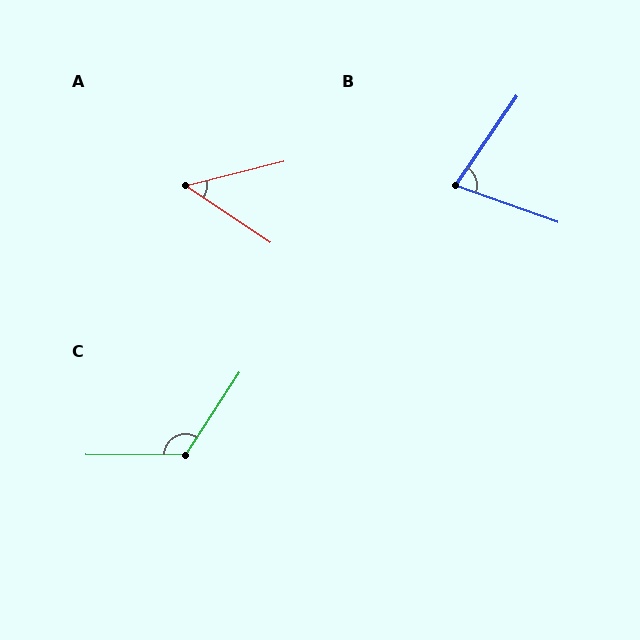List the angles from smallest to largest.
A (48°), B (75°), C (122°).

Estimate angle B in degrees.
Approximately 75 degrees.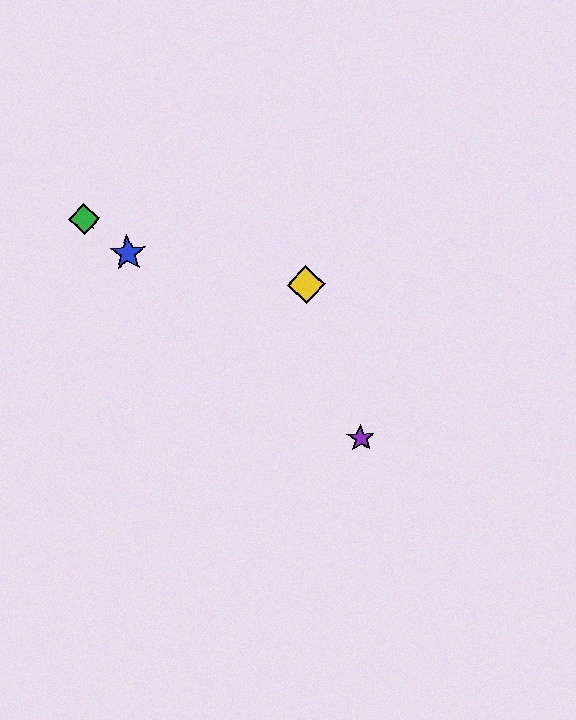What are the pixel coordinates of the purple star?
The purple star is at (361, 438).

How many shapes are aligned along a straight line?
4 shapes (the red star, the blue star, the green diamond, the purple star) are aligned along a straight line.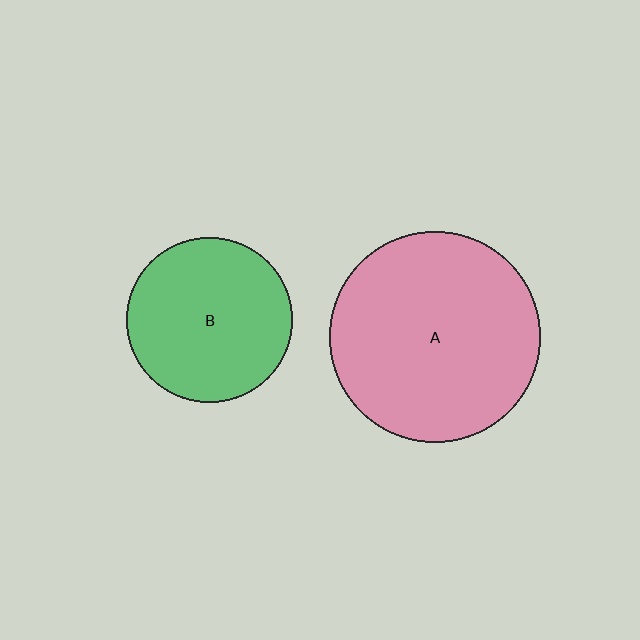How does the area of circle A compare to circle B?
Approximately 1.6 times.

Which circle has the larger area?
Circle A (pink).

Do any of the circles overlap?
No, none of the circles overlap.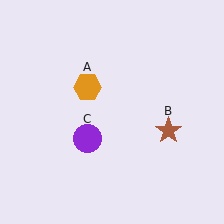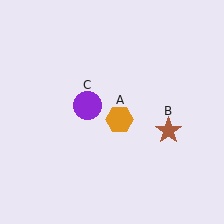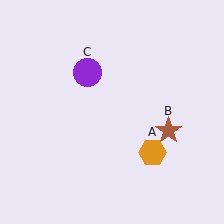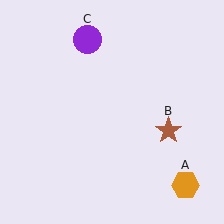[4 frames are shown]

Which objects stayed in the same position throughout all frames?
Brown star (object B) remained stationary.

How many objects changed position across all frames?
2 objects changed position: orange hexagon (object A), purple circle (object C).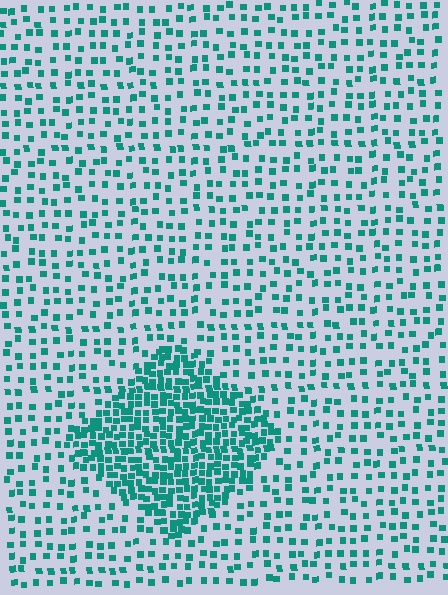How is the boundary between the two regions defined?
The boundary is defined by a change in element density (approximately 2.7x ratio). All elements are the same color, size, and shape.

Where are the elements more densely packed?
The elements are more densely packed inside the diamond boundary.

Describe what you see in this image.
The image contains small teal elements arranged at two different densities. A diamond-shaped region is visible where the elements are more densely packed than the surrounding area.